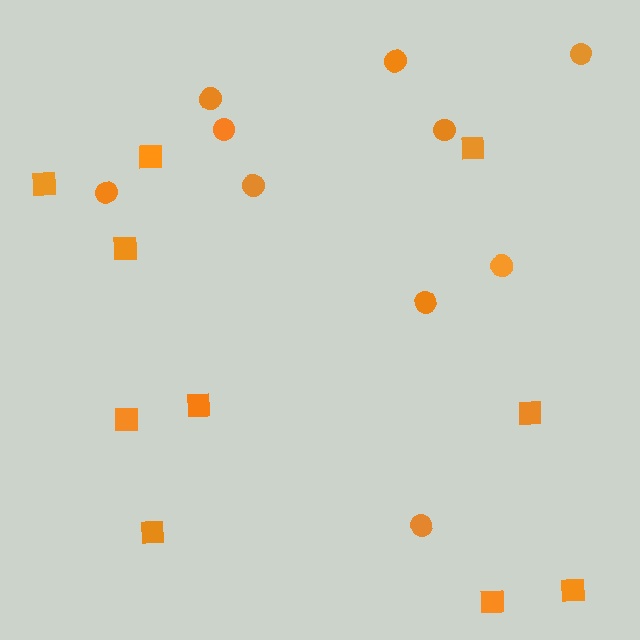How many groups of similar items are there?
There are 2 groups: one group of squares (10) and one group of circles (10).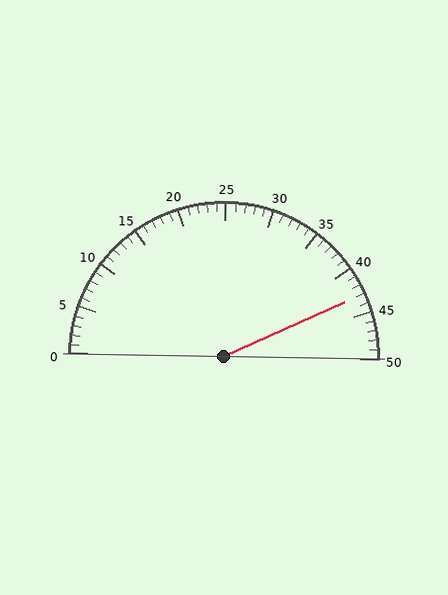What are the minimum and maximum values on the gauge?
The gauge ranges from 0 to 50.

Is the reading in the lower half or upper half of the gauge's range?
The reading is in the upper half of the range (0 to 50).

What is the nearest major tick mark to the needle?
The nearest major tick mark is 45.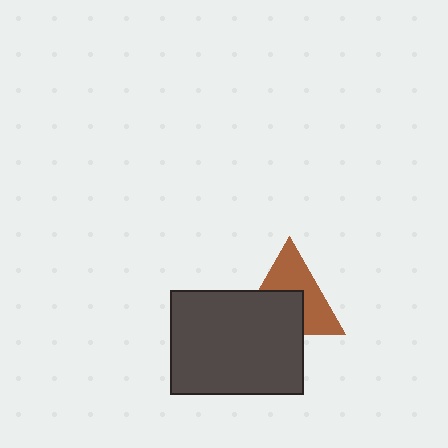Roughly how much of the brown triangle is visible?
About half of it is visible (roughly 53%).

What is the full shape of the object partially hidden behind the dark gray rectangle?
The partially hidden object is a brown triangle.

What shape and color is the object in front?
The object in front is a dark gray rectangle.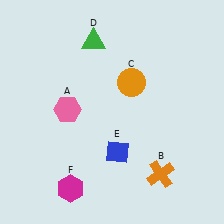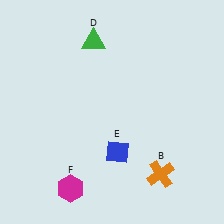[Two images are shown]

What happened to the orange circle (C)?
The orange circle (C) was removed in Image 2. It was in the top-right area of Image 1.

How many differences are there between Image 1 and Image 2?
There are 2 differences between the two images.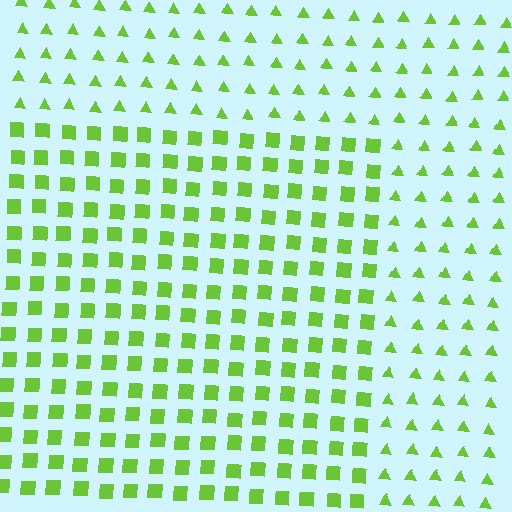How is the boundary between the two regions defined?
The boundary is defined by a change in element shape: squares inside vs. triangles outside. All elements share the same color and spacing.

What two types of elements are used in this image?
The image uses squares inside the rectangle region and triangles outside it.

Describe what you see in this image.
The image is filled with small lime elements arranged in a uniform grid. A rectangle-shaped region contains squares, while the surrounding area contains triangles. The boundary is defined purely by the change in element shape.